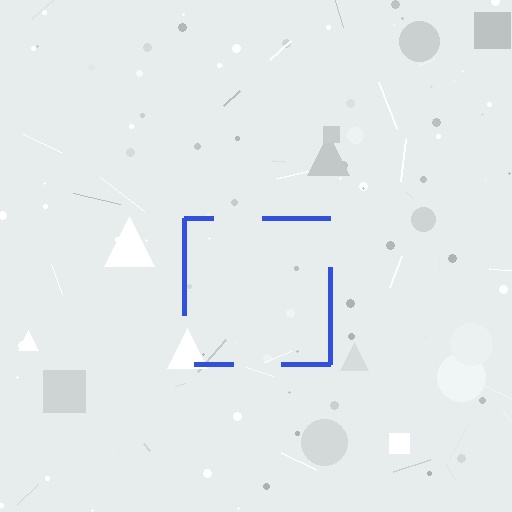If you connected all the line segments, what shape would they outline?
They would outline a square.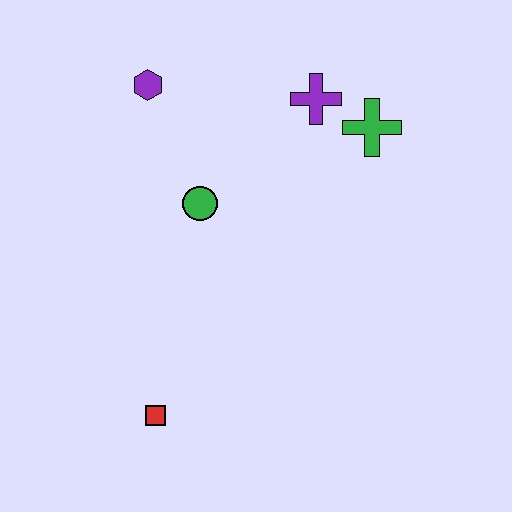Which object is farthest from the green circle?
The red square is farthest from the green circle.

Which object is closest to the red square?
The green circle is closest to the red square.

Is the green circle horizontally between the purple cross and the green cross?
No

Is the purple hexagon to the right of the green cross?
No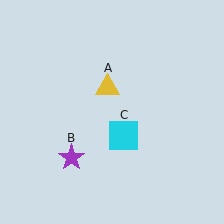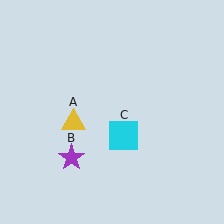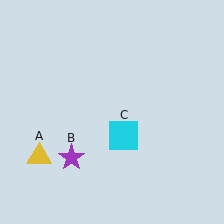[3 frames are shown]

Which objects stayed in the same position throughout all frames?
Purple star (object B) and cyan square (object C) remained stationary.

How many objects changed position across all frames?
1 object changed position: yellow triangle (object A).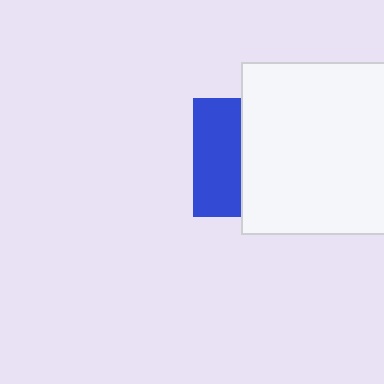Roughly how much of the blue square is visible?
A small part of it is visible (roughly 41%).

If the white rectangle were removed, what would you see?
You would see the complete blue square.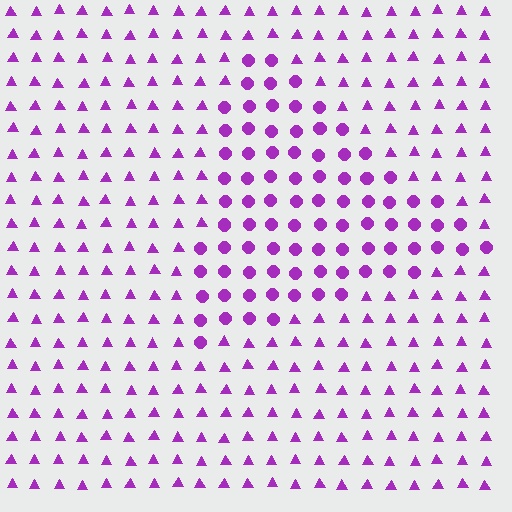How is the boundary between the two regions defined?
The boundary is defined by a change in element shape: circles inside vs. triangles outside. All elements share the same color and spacing.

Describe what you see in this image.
The image is filled with small purple elements arranged in a uniform grid. A triangle-shaped region contains circles, while the surrounding area contains triangles. The boundary is defined purely by the change in element shape.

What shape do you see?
I see a triangle.